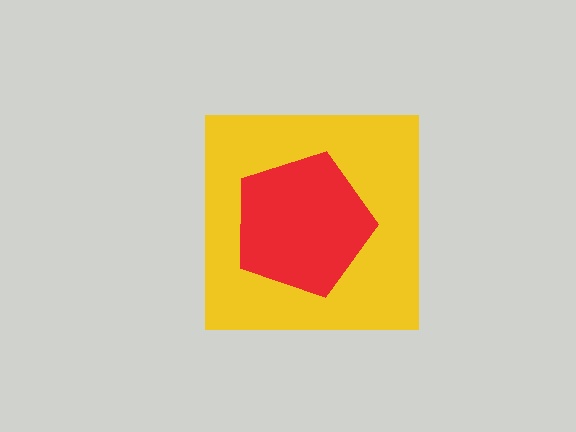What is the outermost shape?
The yellow square.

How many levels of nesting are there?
2.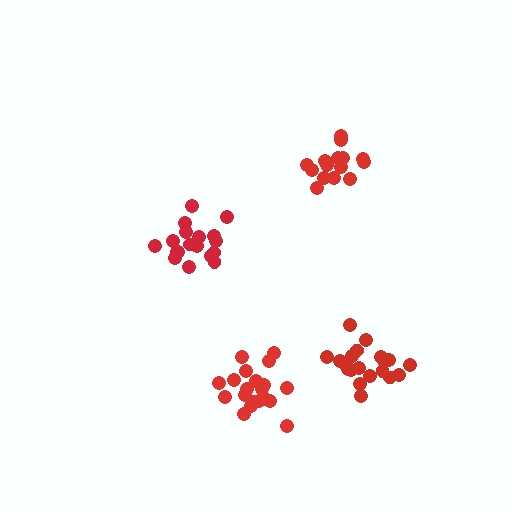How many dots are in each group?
Group 1: 15 dots, Group 2: 20 dots, Group 3: 18 dots, Group 4: 20 dots (73 total).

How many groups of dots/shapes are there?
There are 4 groups.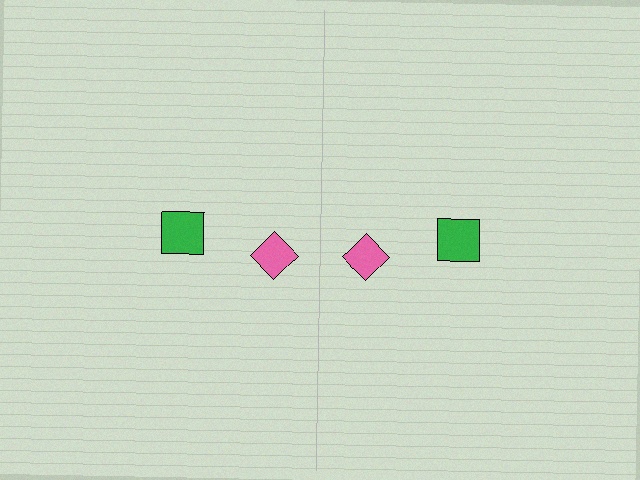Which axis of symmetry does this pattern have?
The pattern has a vertical axis of symmetry running through the center of the image.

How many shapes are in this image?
There are 4 shapes in this image.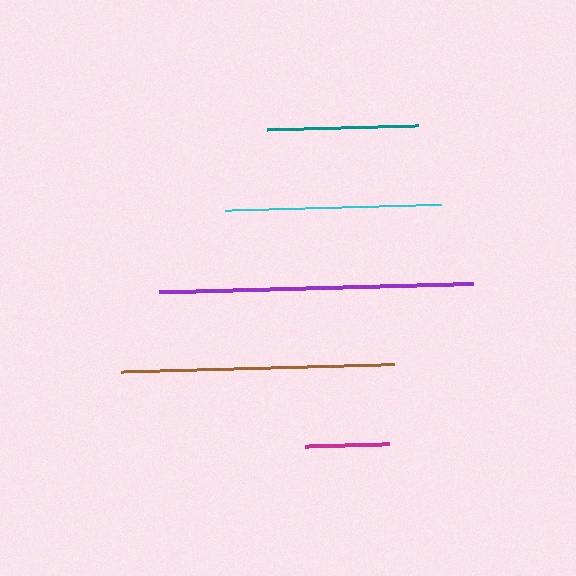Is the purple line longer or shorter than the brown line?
The purple line is longer than the brown line.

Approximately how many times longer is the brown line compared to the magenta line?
The brown line is approximately 3.2 times the length of the magenta line.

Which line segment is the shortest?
The magenta line is the shortest at approximately 85 pixels.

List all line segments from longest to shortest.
From longest to shortest: purple, brown, cyan, teal, magenta.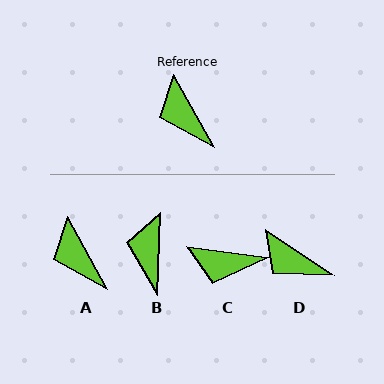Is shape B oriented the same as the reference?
No, it is off by about 31 degrees.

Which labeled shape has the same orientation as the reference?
A.